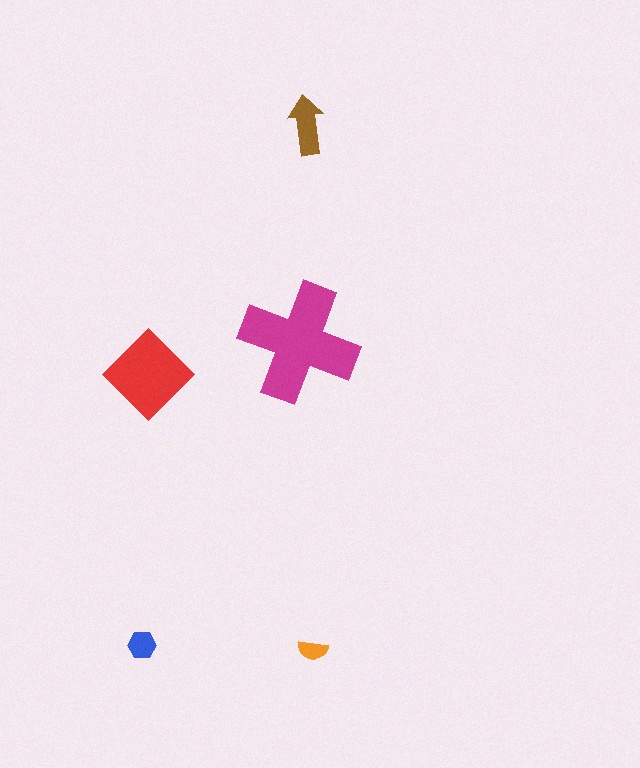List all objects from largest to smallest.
The magenta cross, the red diamond, the brown arrow, the blue hexagon, the orange semicircle.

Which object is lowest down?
The orange semicircle is bottommost.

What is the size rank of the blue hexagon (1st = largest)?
4th.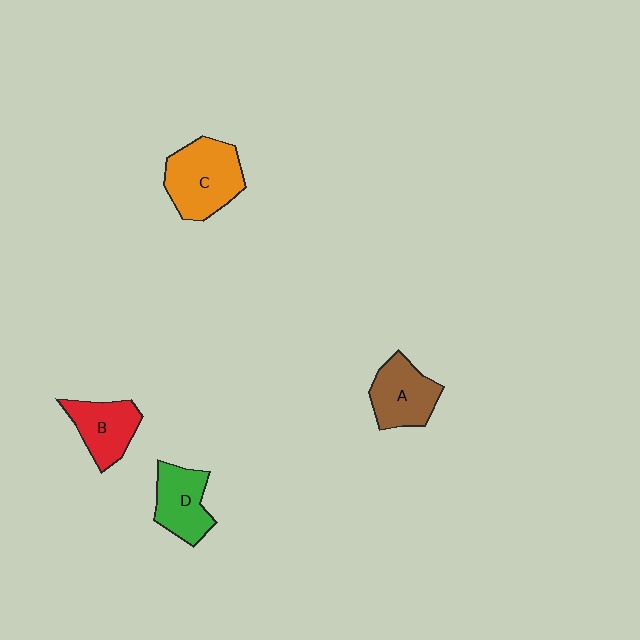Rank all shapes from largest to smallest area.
From largest to smallest: C (orange), A (brown), D (green), B (red).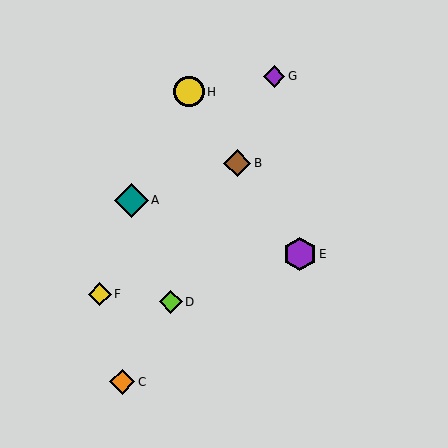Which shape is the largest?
The teal diamond (labeled A) is the largest.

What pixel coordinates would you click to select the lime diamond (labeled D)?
Click at (171, 302) to select the lime diamond D.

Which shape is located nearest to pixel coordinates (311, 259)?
The purple hexagon (labeled E) at (300, 254) is nearest to that location.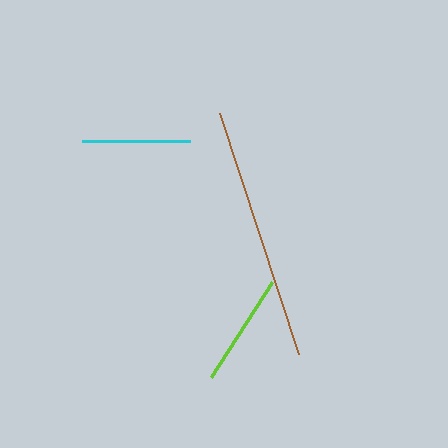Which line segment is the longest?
The brown line is the longest at approximately 253 pixels.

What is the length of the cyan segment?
The cyan segment is approximately 107 pixels long.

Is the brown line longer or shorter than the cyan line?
The brown line is longer than the cyan line.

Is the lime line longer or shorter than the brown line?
The brown line is longer than the lime line.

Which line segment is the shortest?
The cyan line is the shortest at approximately 107 pixels.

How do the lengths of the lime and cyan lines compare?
The lime and cyan lines are approximately the same length.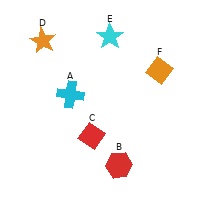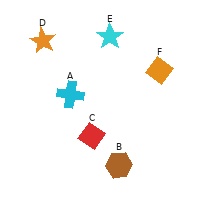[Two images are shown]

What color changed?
The hexagon (B) changed from red in Image 1 to brown in Image 2.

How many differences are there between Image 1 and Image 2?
There is 1 difference between the two images.